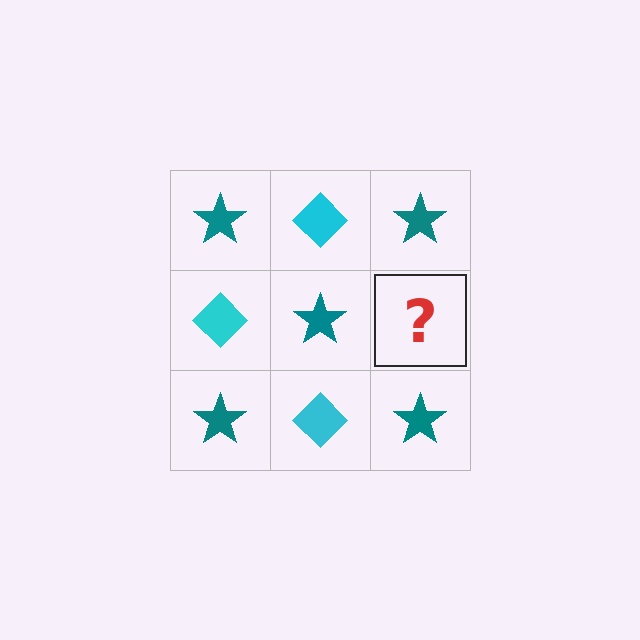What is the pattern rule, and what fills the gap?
The rule is that it alternates teal star and cyan diamond in a checkerboard pattern. The gap should be filled with a cyan diamond.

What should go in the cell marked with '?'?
The missing cell should contain a cyan diamond.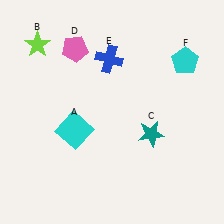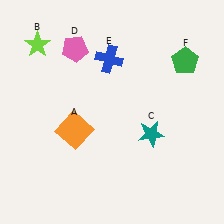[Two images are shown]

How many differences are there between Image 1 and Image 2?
There are 2 differences between the two images.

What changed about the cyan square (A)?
In Image 1, A is cyan. In Image 2, it changed to orange.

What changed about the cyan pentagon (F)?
In Image 1, F is cyan. In Image 2, it changed to green.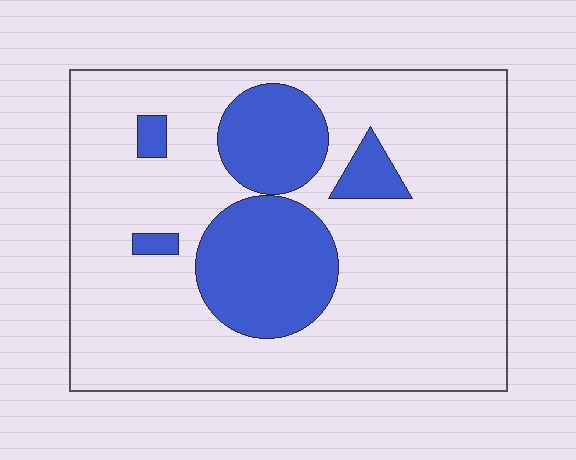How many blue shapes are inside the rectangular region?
5.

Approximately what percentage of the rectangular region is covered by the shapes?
Approximately 20%.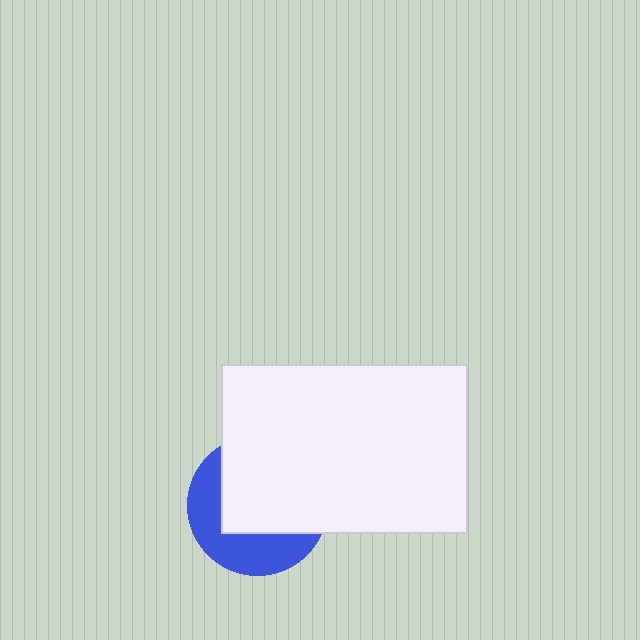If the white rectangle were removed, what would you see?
You would see the complete blue circle.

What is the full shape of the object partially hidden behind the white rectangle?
The partially hidden object is a blue circle.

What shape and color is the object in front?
The object in front is a white rectangle.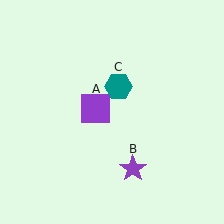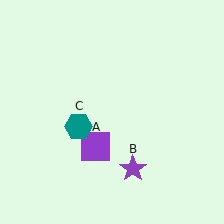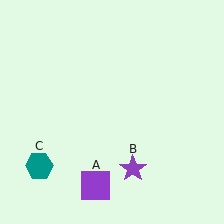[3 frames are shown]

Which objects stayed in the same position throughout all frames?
Purple star (object B) remained stationary.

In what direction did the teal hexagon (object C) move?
The teal hexagon (object C) moved down and to the left.